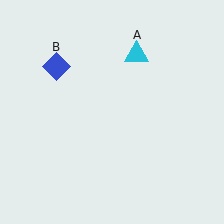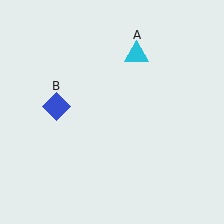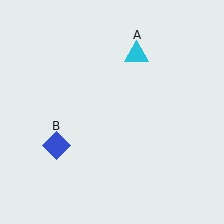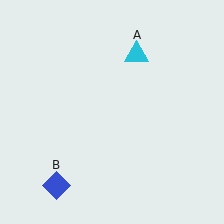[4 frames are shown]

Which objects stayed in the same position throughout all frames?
Cyan triangle (object A) remained stationary.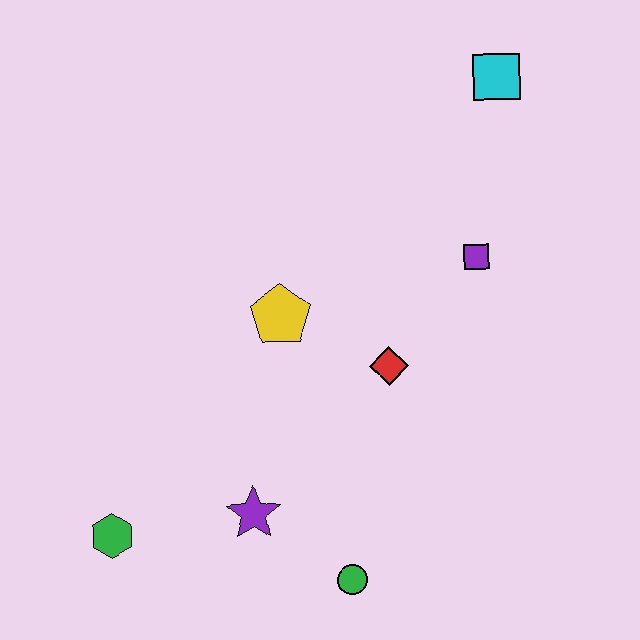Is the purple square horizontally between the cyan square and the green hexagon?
Yes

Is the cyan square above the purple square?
Yes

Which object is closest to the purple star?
The green circle is closest to the purple star.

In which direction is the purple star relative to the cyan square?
The purple star is below the cyan square.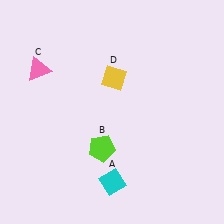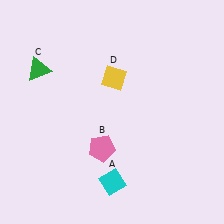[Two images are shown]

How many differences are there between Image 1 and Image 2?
There are 2 differences between the two images.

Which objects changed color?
B changed from lime to pink. C changed from pink to green.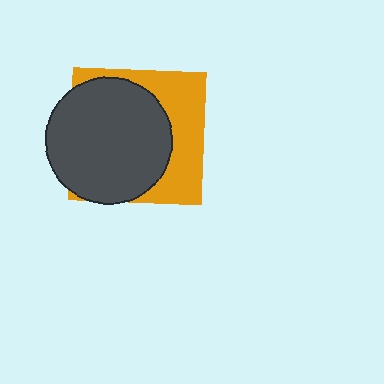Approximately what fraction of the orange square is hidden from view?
Roughly 62% of the orange square is hidden behind the dark gray circle.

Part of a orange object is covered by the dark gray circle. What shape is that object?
It is a square.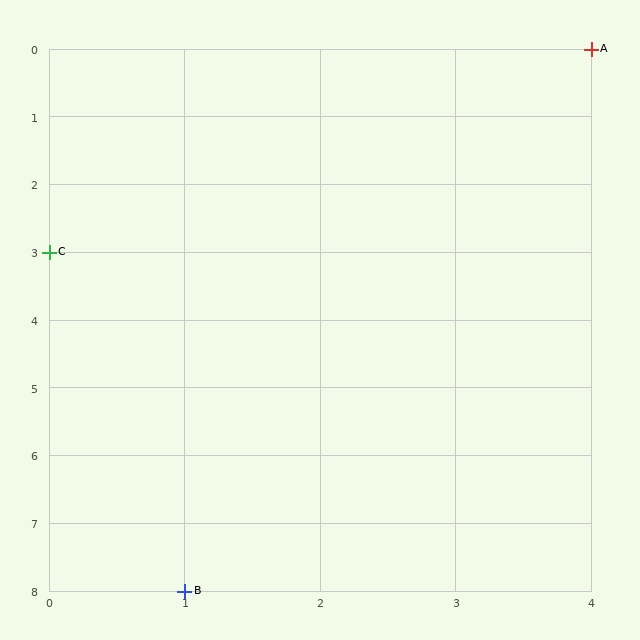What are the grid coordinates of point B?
Point B is at grid coordinates (1, 8).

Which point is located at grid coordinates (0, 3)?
Point C is at (0, 3).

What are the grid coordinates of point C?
Point C is at grid coordinates (0, 3).